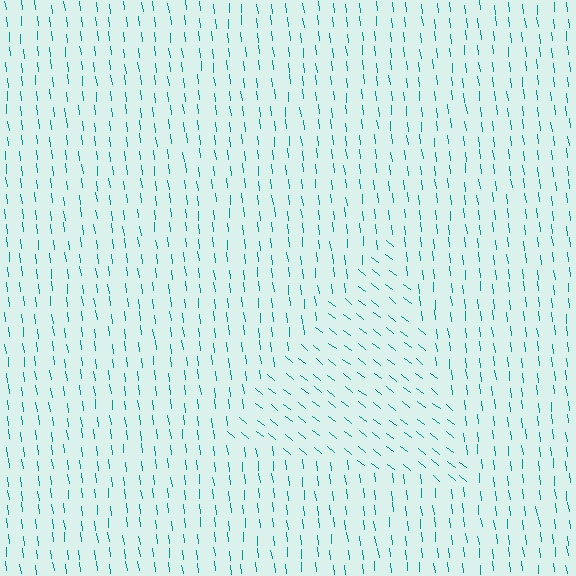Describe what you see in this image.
The image is filled with small teal line segments. A triangle region in the image has lines oriented differently from the surrounding lines, creating a visible texture boundary.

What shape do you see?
I see a triangle.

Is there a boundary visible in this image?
Yes, there is a texture boundary formed by a change in line orientation.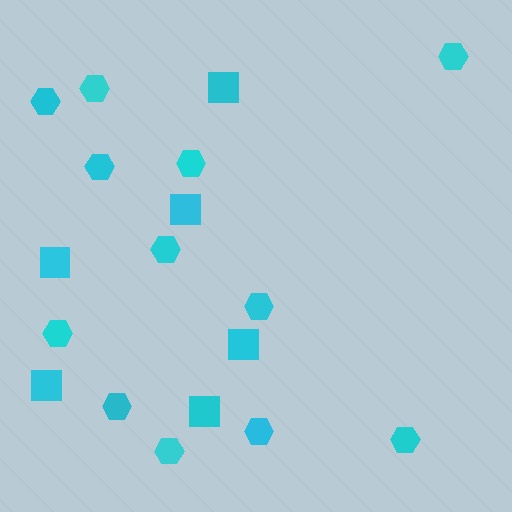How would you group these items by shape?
There are 2 groups: one group of hexagons (12) and one group of squares (6).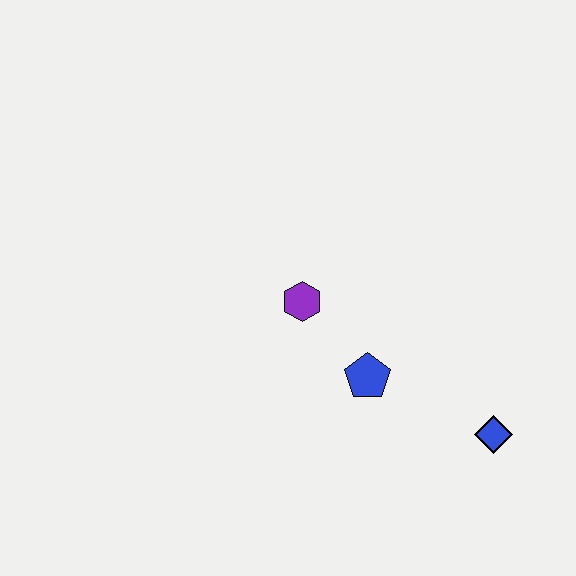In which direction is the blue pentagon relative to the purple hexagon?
The blue pentagon is below the purple hexagon.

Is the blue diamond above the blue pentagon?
No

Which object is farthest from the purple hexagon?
The blue diamond is farthest from the purple hexagon.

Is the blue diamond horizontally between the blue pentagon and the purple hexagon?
No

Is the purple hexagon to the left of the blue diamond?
Yes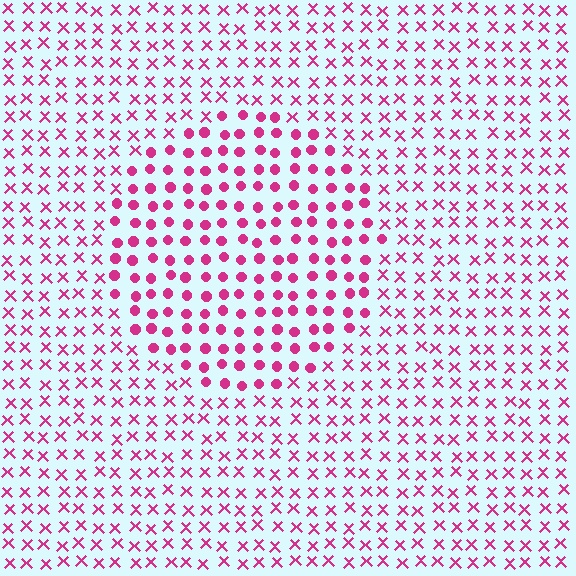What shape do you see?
I see a circle.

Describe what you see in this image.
The image is filled with small magenta elements arranged in a uniform grid. A circle-shaped region contains circles, while the surrounding area contains X marks. The boundary is defined purely by the change in element shape.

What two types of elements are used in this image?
The image uses circles inside the circle region and X marks outside it.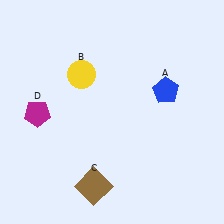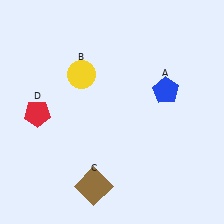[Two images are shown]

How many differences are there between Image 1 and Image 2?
There is 1 difference between the two images.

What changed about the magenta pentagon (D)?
In Image 1, D is magenta. In Image 2, it changed to red.